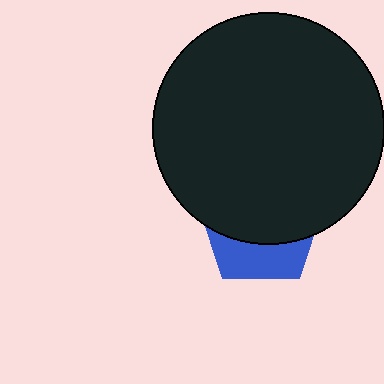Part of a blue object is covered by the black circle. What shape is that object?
It is a pentagon.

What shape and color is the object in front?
The object in front is a black circle.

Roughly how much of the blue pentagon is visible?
A small part of it is visible (roughly 34%).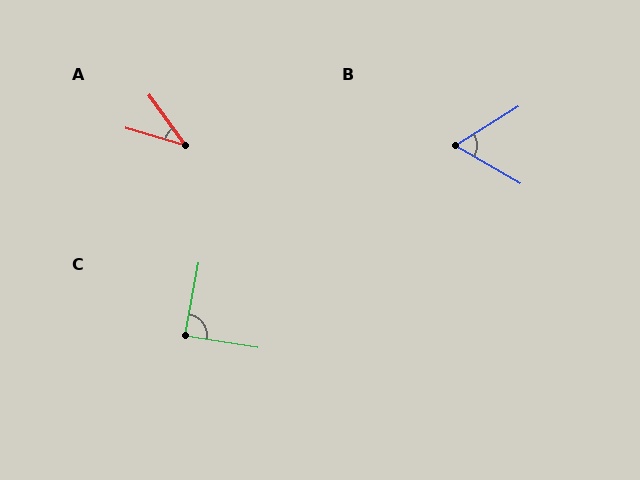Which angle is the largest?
C, at approximately 88 degrees.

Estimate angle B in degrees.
Approximately 62 degrees.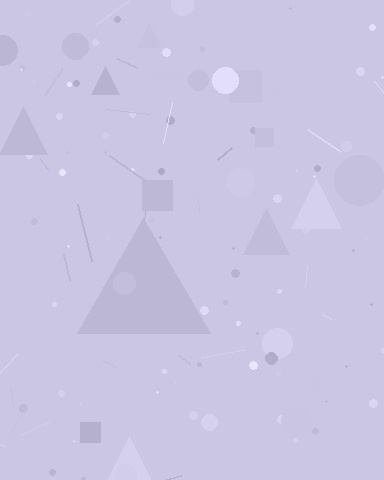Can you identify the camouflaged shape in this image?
The camouflaged shape is a triangle.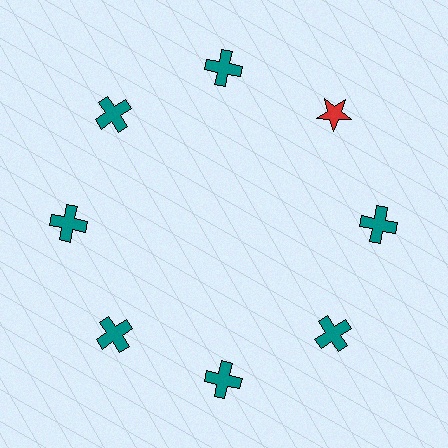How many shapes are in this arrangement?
There are 8 shapes arranged in a ring pattern.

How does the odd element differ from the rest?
It differs in both color (red instead of teal) and shape (star instead of cross).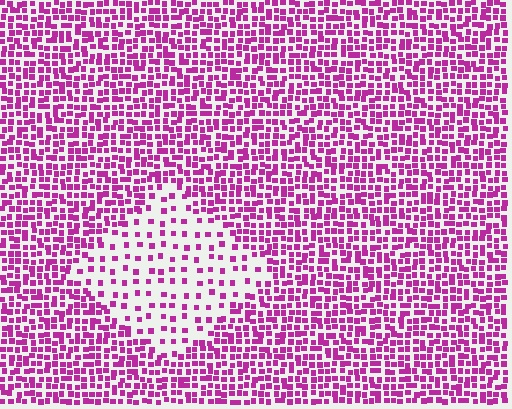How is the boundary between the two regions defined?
The boundary is defined by a change in element density (approximately 2.7x ratio). All elements are the same color, size, and shape.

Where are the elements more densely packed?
The elements are more densely packed outside the diamond boundary.